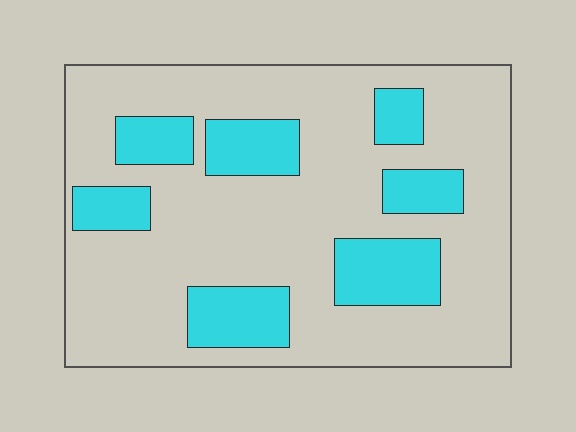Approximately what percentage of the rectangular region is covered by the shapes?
Approximately 25%.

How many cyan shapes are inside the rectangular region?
7.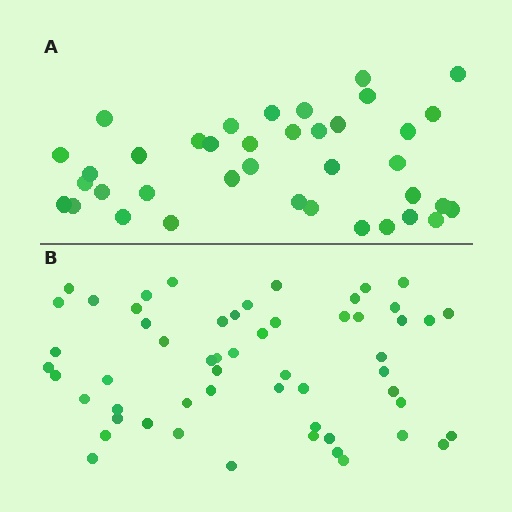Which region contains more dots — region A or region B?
Region B (the bottom region) has more dots.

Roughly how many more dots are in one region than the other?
Region B has approximately 20 more dots than region A.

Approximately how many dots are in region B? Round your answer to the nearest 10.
About 60 dots. (The exact count is 56, which rounds to 60.)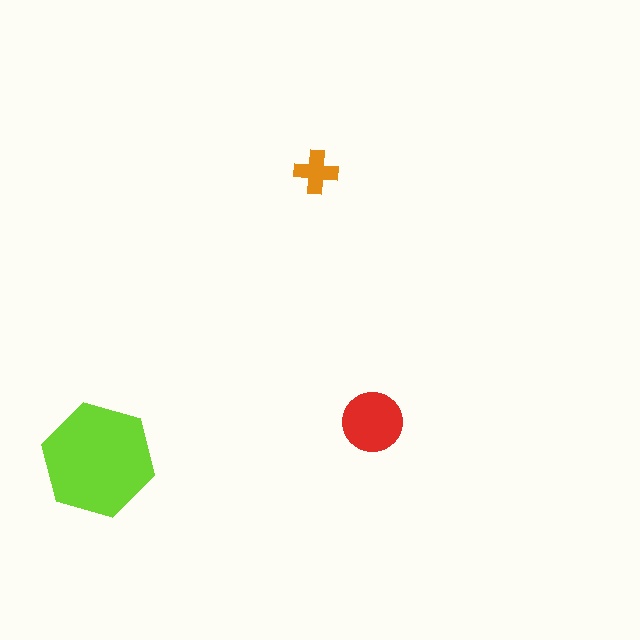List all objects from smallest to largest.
The orange cross, the red circle, the lime hexagon.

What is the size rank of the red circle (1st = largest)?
2nd.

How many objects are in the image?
There are 3 objects in the image.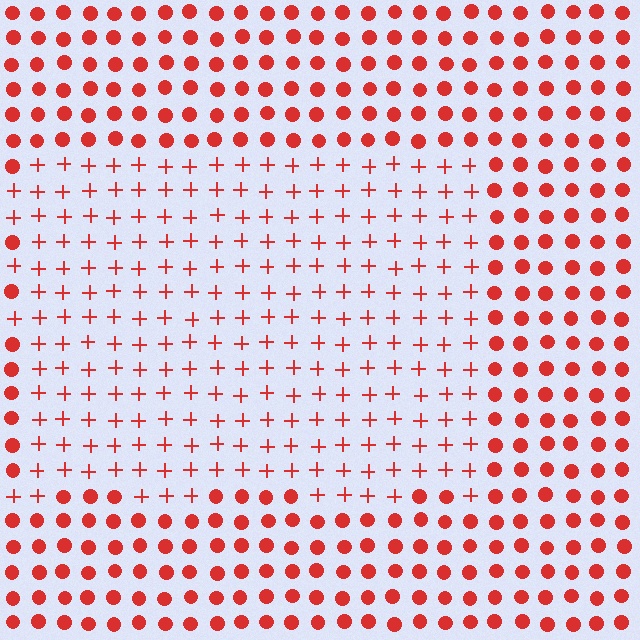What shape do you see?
I see a rectangle.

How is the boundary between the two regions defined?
The boundary is defined by a change in element shape: plus signs inside vs. circles outside. All elements share the same color and spacing.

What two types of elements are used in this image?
The image uses plus signs inside the rectangle region and circles outside it.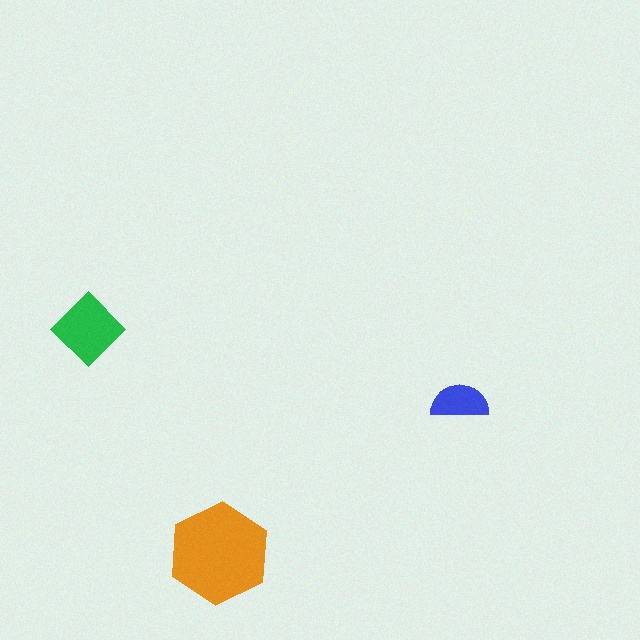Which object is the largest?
The orange hexagon.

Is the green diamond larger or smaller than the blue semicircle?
Larger.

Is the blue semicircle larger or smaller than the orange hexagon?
Smaller.